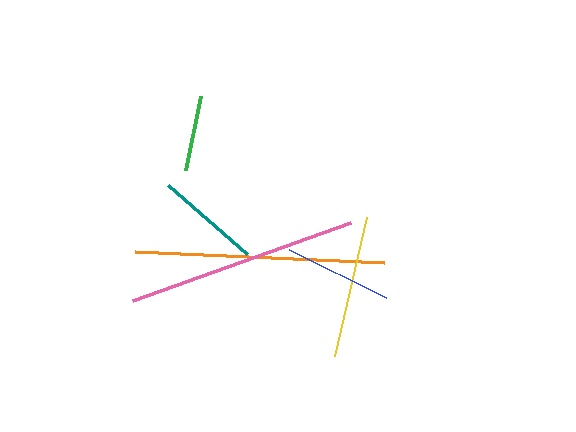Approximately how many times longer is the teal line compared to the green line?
The teal line is approximately 1.4 times the length of the green line.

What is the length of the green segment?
The green segment is approximately 75 pixels long.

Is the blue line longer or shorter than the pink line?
The pink line is longer than the blue line.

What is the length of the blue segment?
The blue segment is approximately 108 pixels long.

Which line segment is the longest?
The orange line is the longest at approximately 250 pixels.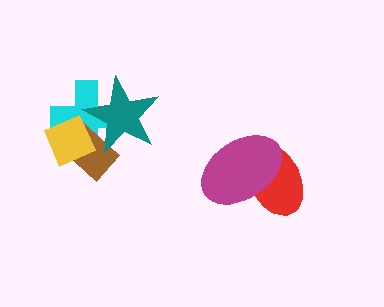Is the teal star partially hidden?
No, no other shape covers it.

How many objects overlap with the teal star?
3 objects overlap with the teal star.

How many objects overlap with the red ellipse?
1 object overlaps with the red ellipse.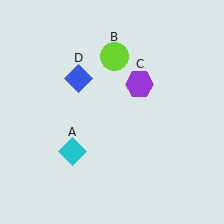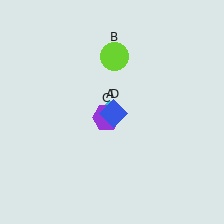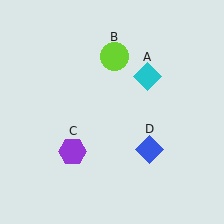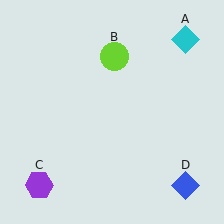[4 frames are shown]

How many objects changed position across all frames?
3 objects changed position: cyan diamond (object A), purple hexagon (object C), blue diamond (object D).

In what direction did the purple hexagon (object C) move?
The purple hexagon (object C) moved down and to the left.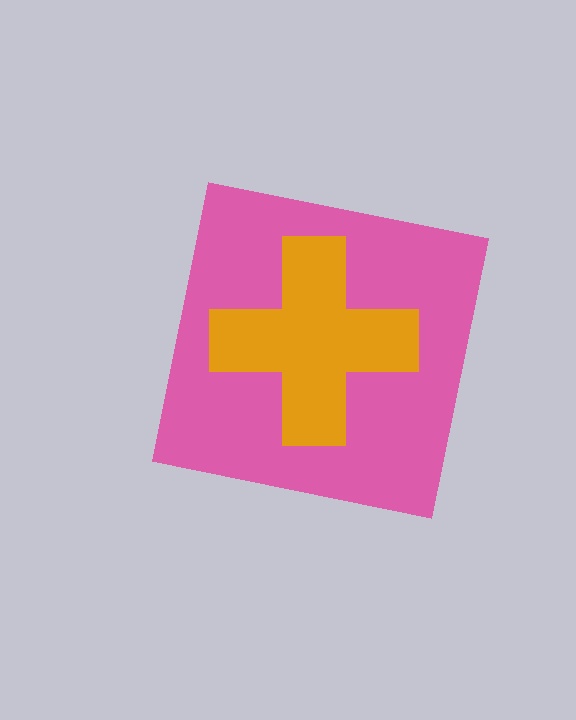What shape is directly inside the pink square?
The orange cross.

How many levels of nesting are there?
2.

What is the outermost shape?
The pink square.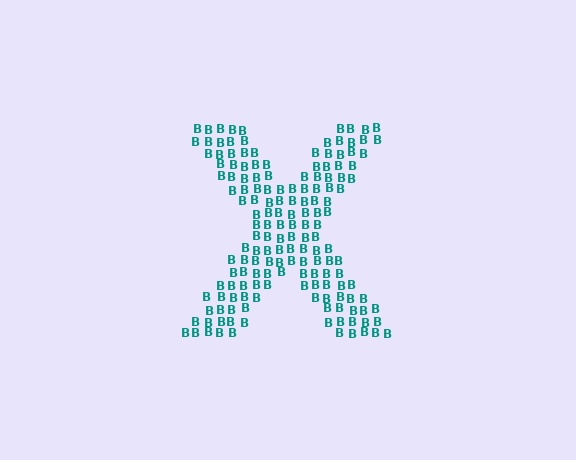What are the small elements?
The small elements are letter B's.